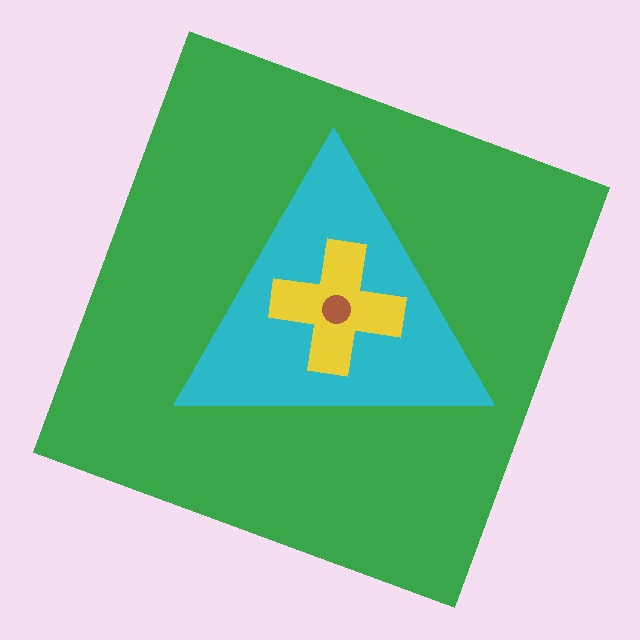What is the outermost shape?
The green square.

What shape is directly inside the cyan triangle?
The yellow cross.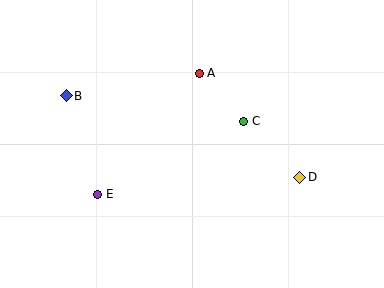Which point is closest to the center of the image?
Point C at (244, 121) is closest to the center.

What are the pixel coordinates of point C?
Point C is at (244, 121).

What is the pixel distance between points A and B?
The distance between A and B is 135 pixels.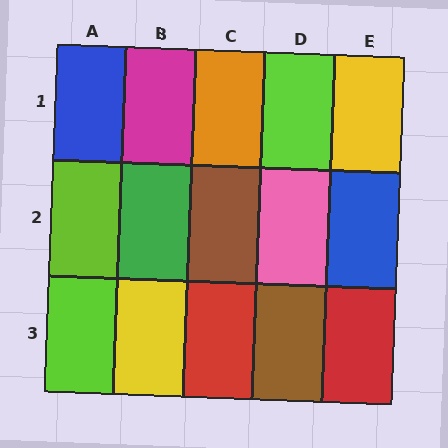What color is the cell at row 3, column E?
Red.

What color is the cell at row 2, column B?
Green.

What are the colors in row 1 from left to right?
Blue, magenta, orange, lime, yellow.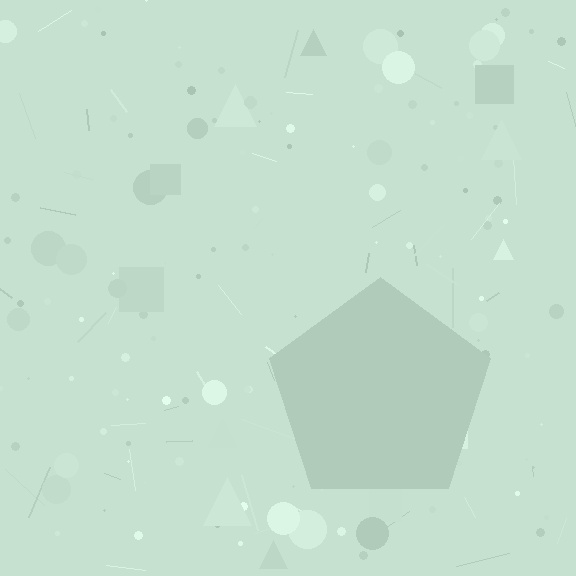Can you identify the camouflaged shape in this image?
The camouflaged shape is a pentagon.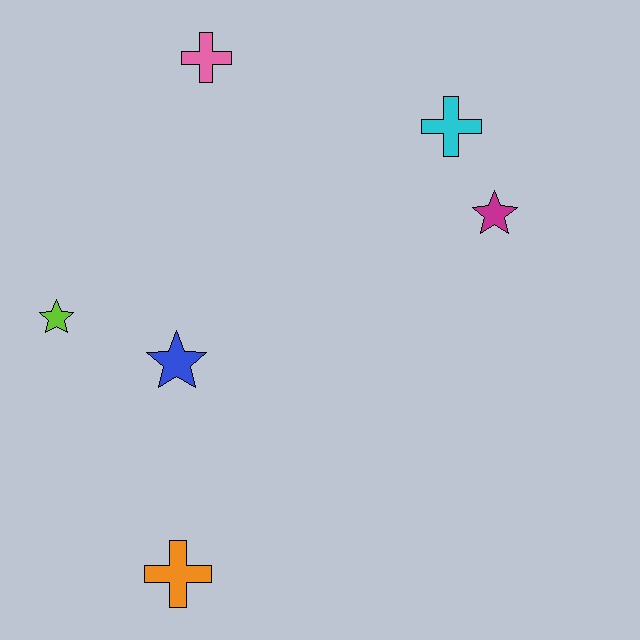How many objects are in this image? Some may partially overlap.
There are 6 objects.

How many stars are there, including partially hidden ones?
There are 3 stars.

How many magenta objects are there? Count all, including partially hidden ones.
There is 1 magenta object.